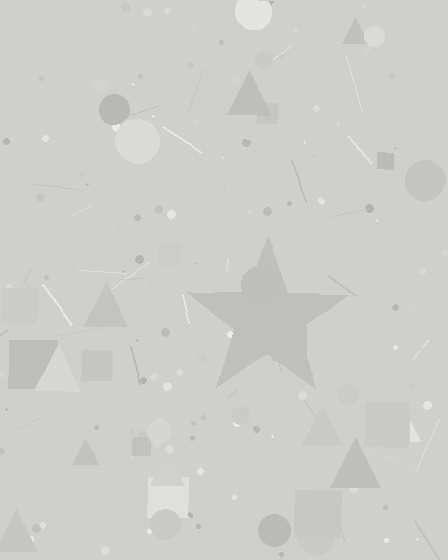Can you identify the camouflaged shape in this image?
The camouflaged shape is a star.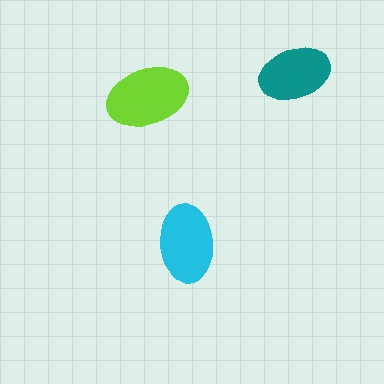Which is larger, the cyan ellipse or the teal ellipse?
The cyan one.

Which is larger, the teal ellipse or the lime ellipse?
The lime one.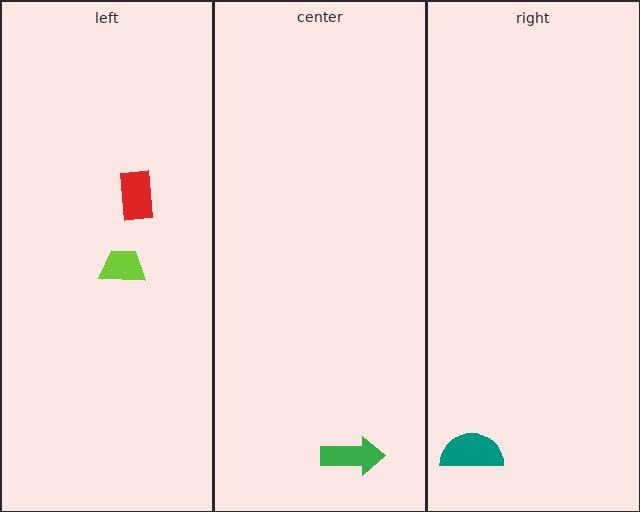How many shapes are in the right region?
1.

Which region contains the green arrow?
The center region.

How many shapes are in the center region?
1.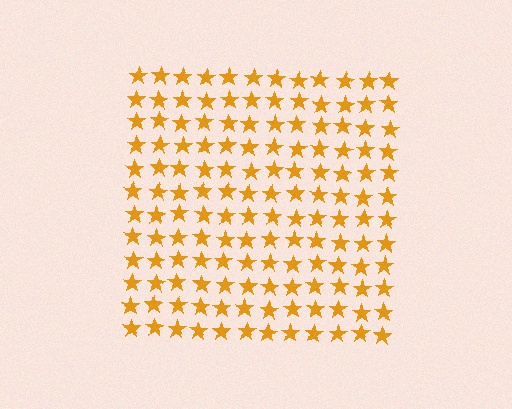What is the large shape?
The large shape is a square.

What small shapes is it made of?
It is made of small stars.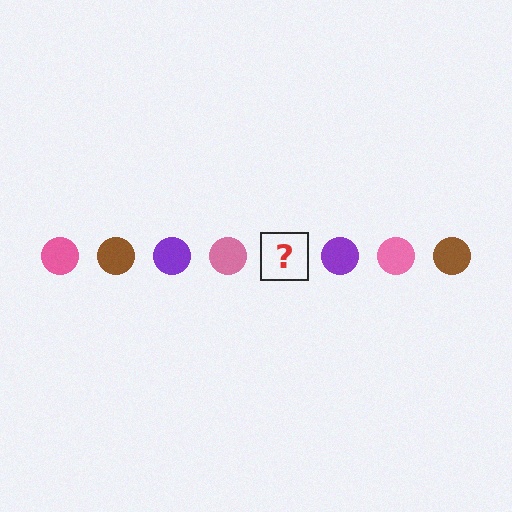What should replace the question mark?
The question mark should be replaced with a brown circle.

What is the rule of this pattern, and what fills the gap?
The rule is that the pattern cycles through pink, brown, purple circles. The gap should be filled with a brown circle.